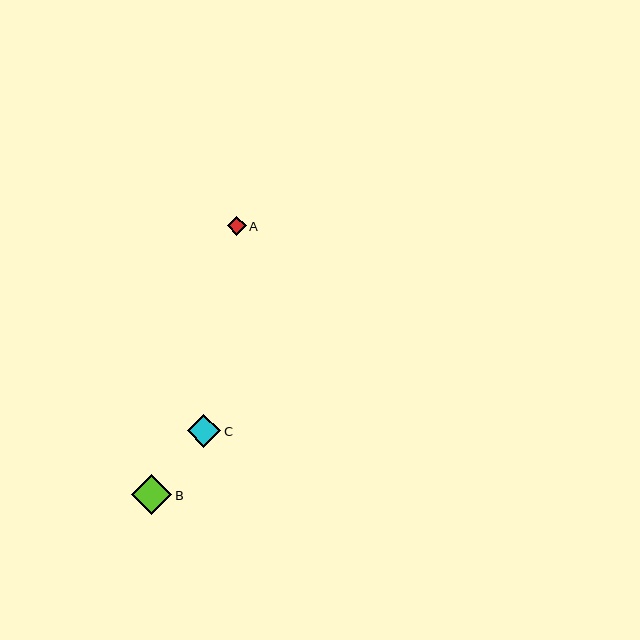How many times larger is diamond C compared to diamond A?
Diamond C is approximately 1.7 times the size of diamond A.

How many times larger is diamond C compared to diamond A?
Diamond C is approximately 1.7 times the size of diamond A.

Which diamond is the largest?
Diamond B is the largest with a size of approximately 40 pixels.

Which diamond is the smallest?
Diamond A is the smallest with a size of approximately 19 pixels.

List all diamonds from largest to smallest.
From largest to smallest: B, C, A.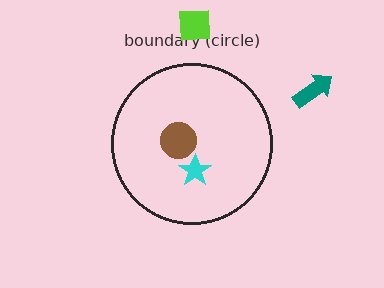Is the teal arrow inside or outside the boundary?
Outside.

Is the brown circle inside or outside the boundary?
Inside.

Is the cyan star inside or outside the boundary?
Inside.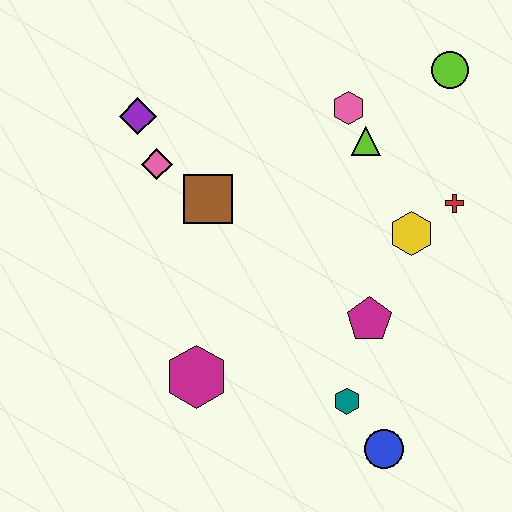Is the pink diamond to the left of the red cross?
Yes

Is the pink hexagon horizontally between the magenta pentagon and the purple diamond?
Yes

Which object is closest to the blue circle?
The teal hexagon is closest to the blue circle.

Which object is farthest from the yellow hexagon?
The purple diamond is farthest from the yellow hexagon.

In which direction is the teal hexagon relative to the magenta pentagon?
The teal hexagon is below the magenta pentagon.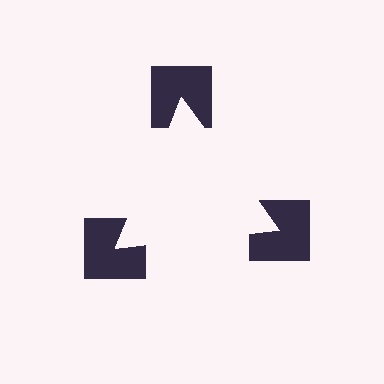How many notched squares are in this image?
There are 3 — one at each vertex of the illusory triangle.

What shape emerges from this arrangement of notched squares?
An illusory triangle — its edges are inferred from the aligned wedge cuts in the notched squares, not physically drawn.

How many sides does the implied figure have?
3 sides.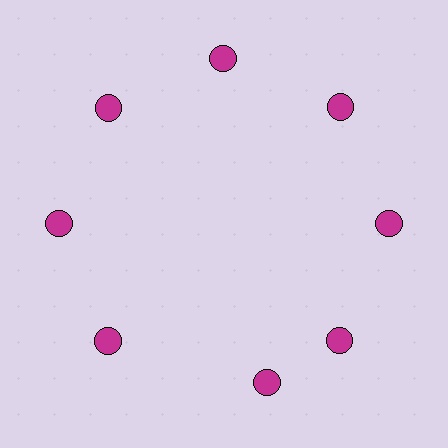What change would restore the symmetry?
The symmetry would be restored by rotating it back into even spacing with its neighbors so that all 8 circles sit at equal angles and equal distance from the center.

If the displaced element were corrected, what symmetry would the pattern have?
It would have 8-fold rotational symmetry — the pattern would map onto itself every 45 degrees.